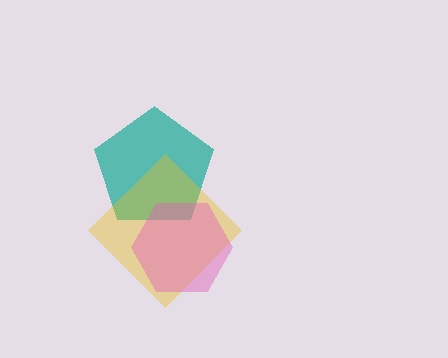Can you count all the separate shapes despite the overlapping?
Yes, there are 3 separate shapes.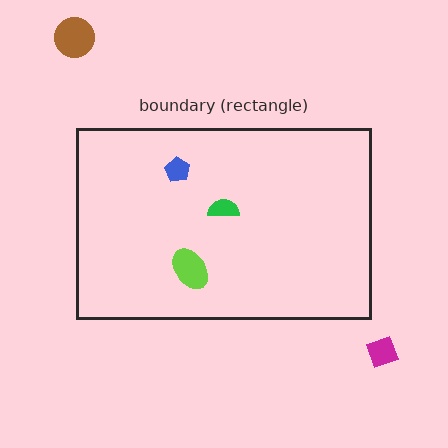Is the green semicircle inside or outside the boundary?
Inside.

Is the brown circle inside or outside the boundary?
Outside.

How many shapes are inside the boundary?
3 inside, 2 outside.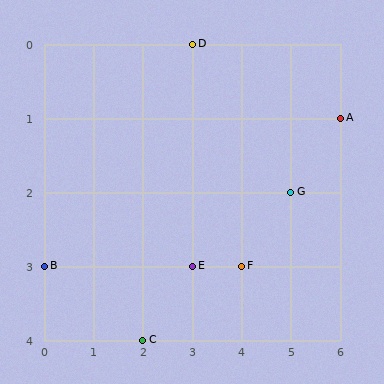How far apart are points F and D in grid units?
Points F and D are 1 column and 3 rows apart (about 3.2 grid units diagonally).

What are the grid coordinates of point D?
Point D is at grid coordinates (3, 0).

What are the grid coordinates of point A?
Point A is at grid coordinates (6, 1).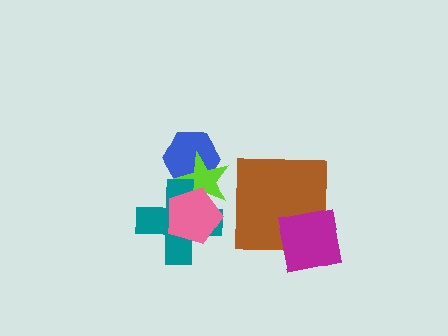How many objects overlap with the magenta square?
1 object overlaps with the magenta square.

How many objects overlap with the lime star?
3 objects overlap with the lime star.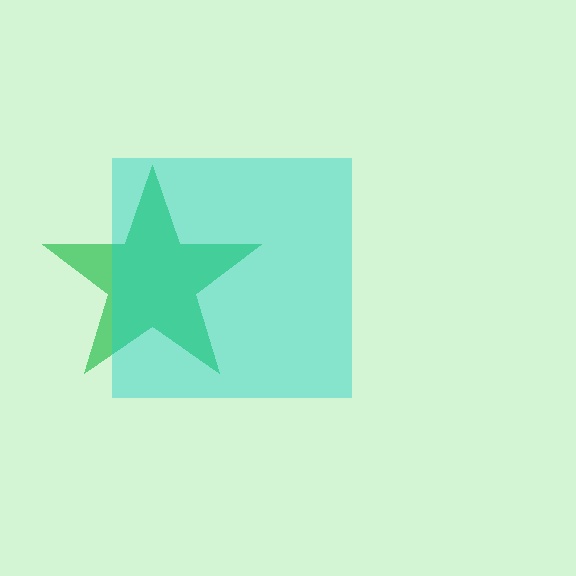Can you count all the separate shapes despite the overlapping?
Yes, there are 2 separate shapes.